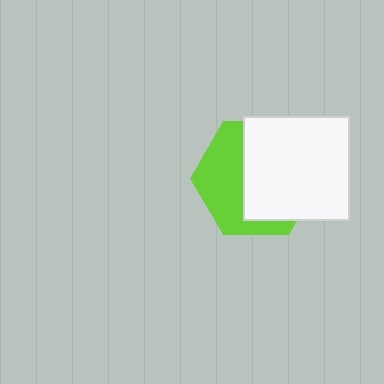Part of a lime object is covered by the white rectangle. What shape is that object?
It is a hexagon.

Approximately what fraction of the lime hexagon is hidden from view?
Roughly 57% of the lime hexagon is hidden behind the white rectangle.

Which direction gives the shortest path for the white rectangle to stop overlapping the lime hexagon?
Moving right gives the shortest separation.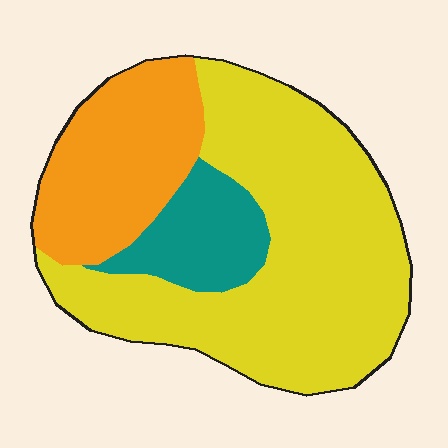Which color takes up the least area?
Teal, at roughly 15%.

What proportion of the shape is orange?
Orange takes up between a quarter and a half of the shape.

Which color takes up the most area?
Yellow, at roughly 60%.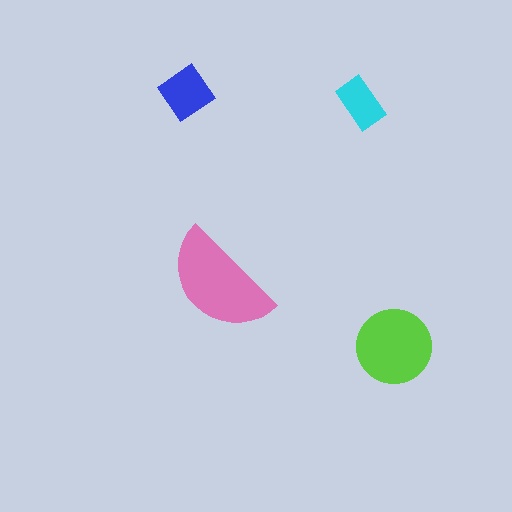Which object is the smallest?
The cyan rectangle.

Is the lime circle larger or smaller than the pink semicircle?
Smaller.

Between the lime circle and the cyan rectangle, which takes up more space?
The lime circle.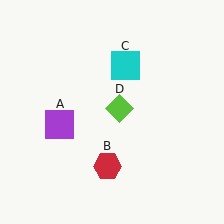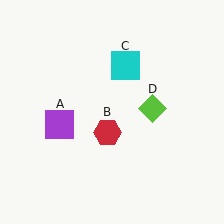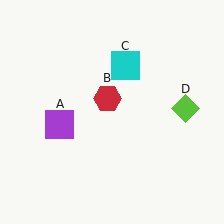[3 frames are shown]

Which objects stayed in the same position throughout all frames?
Purple square (object A) and cyan square (object C) remained stationary.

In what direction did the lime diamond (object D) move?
The lime diamond (object D) moved right.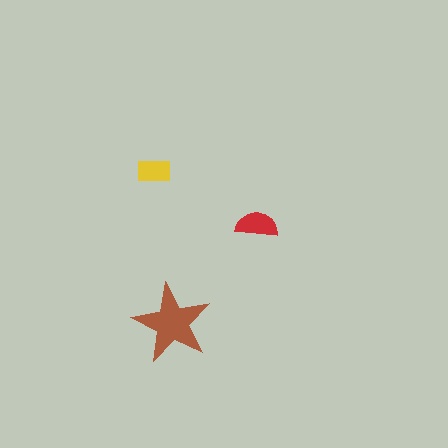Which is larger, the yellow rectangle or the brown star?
The brown star.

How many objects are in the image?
There are 3 objects in the image.